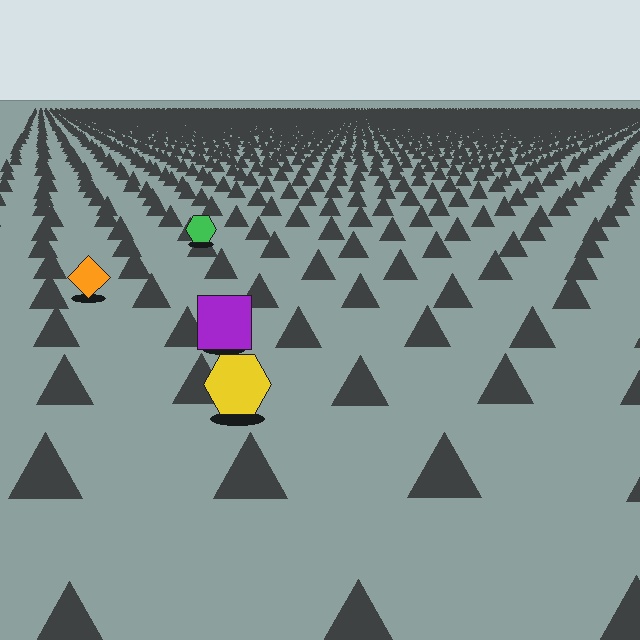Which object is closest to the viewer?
The yellow hexagon is closest. The texture marks near it are larger and more spread out.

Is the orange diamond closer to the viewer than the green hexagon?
Yes. The orange diamond is closer — you can tell from the texture gradient: the ground texture is coarser near it.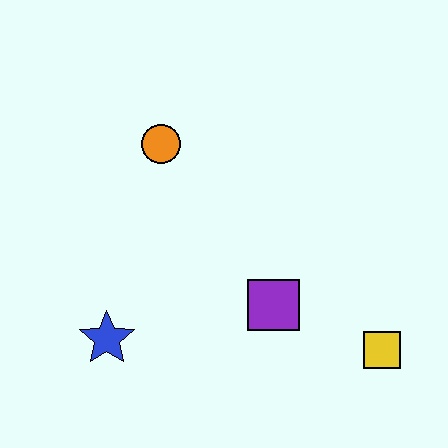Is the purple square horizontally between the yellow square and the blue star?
Yes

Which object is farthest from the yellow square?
The orange circle is farthest from the yellow square.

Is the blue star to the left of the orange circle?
Yes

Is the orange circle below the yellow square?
No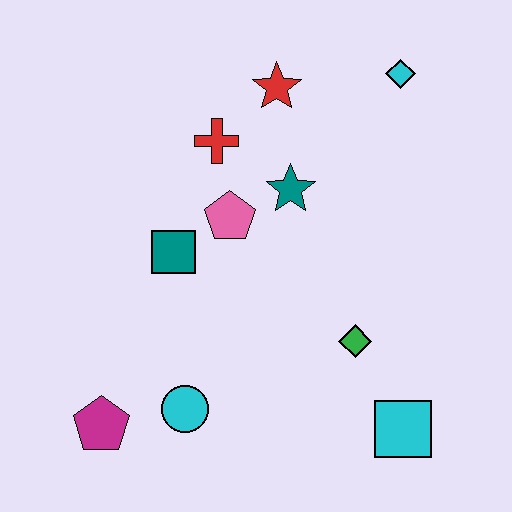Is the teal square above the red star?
No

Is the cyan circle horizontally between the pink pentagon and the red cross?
No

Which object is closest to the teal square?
The pink pentagon is closest to the teal square.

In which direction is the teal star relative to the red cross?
The teal star is to the right of the red cross.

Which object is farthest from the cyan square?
The red star is farthest from the cyan square.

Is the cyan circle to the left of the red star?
Yes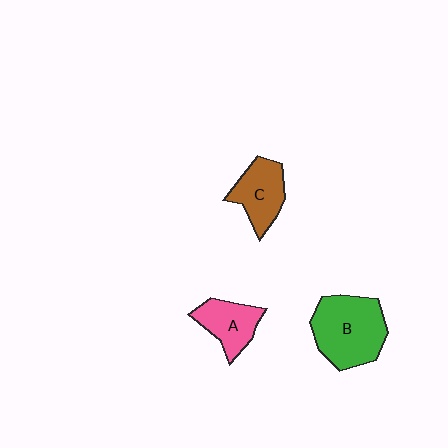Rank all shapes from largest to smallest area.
From largest to smallest: B (green), C (brown), A (pink).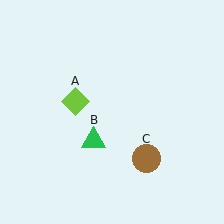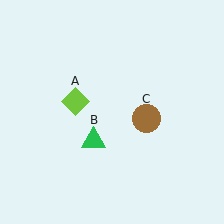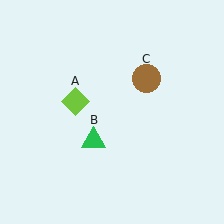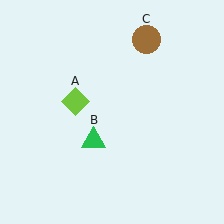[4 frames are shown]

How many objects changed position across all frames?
1 object changed position: brown circle (object C).